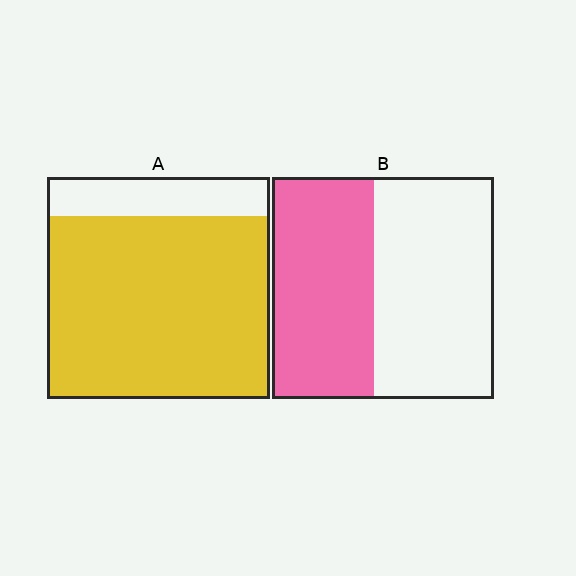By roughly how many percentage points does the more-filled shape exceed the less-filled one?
By roughly 35 percentage points (A over B).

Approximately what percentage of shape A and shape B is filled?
A is approximately 80% and B is approximately 45%.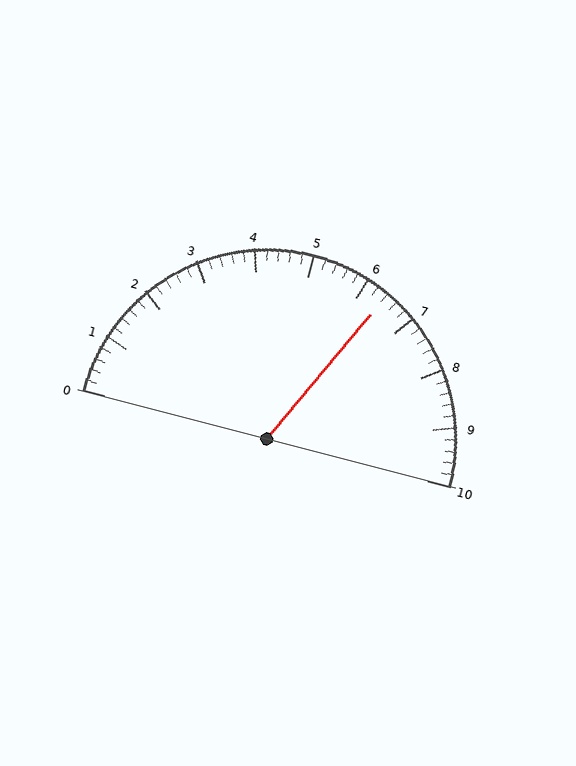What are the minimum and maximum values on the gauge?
The gauge ranges from 0 to 10.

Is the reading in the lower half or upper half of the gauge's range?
The reading is in the upper half of the range (0 to 10).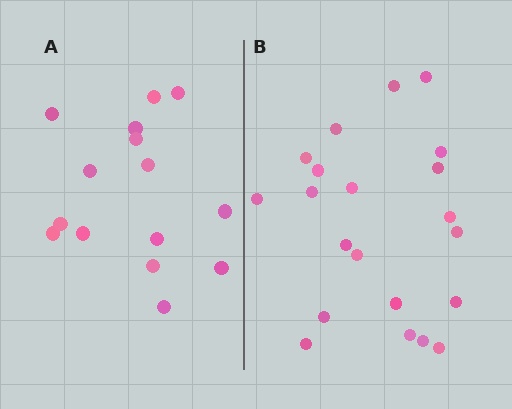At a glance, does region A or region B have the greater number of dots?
Region B (the right region) has more dots.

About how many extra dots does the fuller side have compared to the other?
Region B has about 6 more dots than region A.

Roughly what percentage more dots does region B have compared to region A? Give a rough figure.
About 40% more.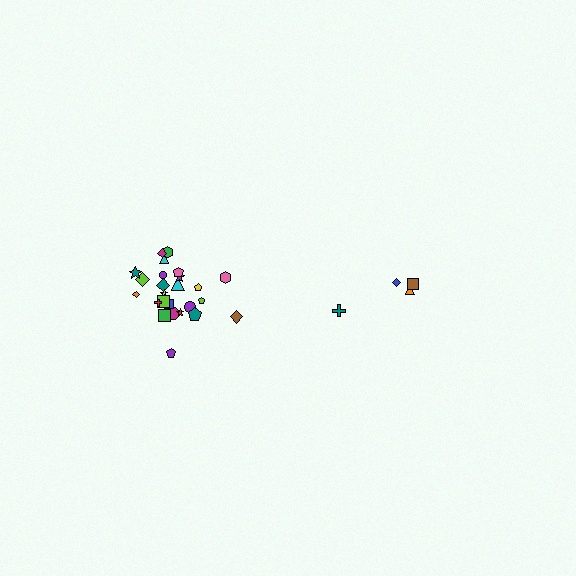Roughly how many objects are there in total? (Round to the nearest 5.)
Roughly 30 objects in total.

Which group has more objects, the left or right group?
The left group.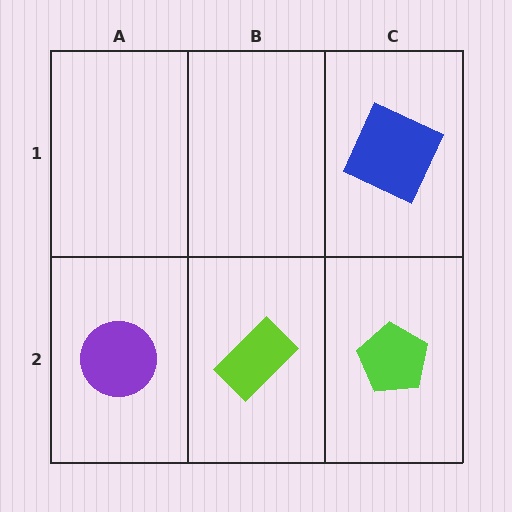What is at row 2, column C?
A lime pentagon.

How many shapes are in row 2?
3 shapes.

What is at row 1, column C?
A blue square.